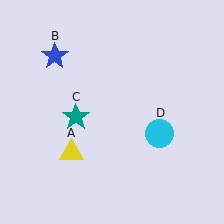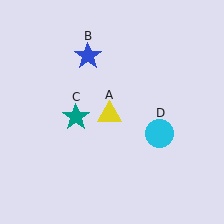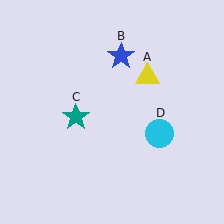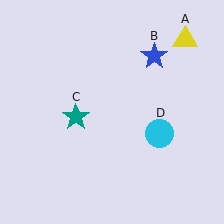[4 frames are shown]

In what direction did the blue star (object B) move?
The blue star (object B) moved right.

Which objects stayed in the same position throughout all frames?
Teal star (object C) and cyan circle (object D) remained stationary.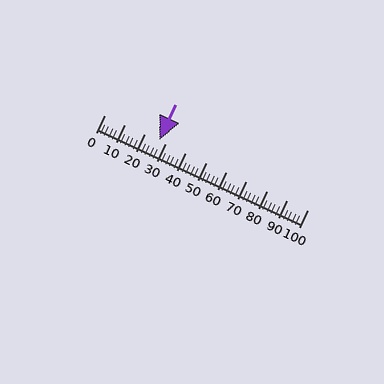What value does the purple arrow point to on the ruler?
The purple arrow points to approximately 27.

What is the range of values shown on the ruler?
The ruler shows values from 0 to 100.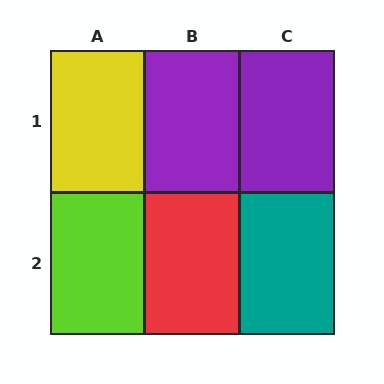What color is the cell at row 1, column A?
Yellow.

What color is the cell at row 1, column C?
Purple.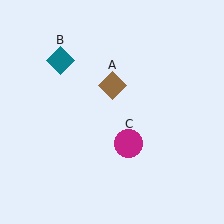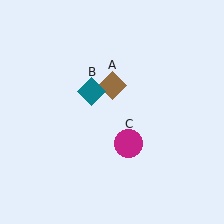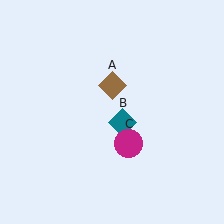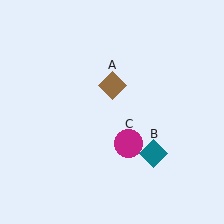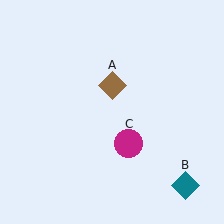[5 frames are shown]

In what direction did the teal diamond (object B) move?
The teal diamond (object B) moved down and to the right.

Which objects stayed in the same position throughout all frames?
Brown diamond (object A) and magenta circle (object C) remained stationary.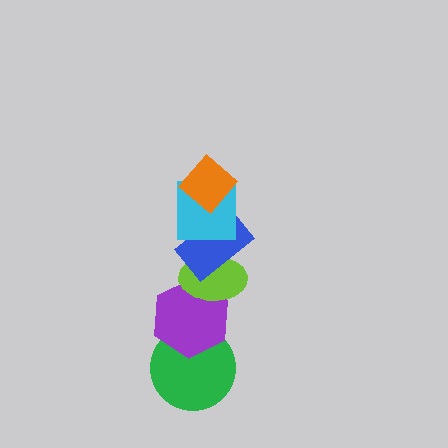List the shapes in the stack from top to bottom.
From top to bottom: the orange diamond, the cyan square, the blue rectangle, the lime ellipse, the purple hexagon, the green circle.